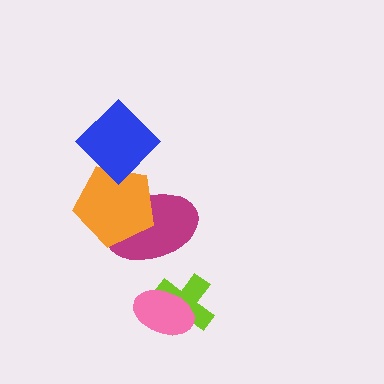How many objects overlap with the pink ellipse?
1 object overlaps with the pink ellipse.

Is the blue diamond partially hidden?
No, no other shape covers it.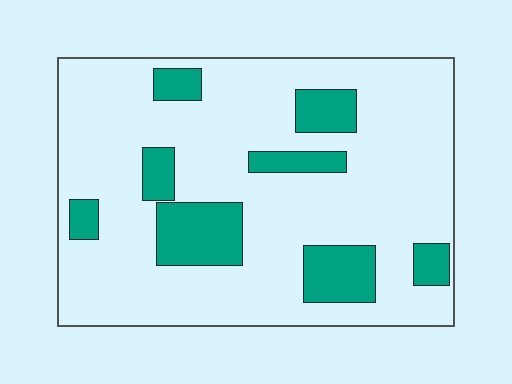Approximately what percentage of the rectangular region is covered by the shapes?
Approximately 20%.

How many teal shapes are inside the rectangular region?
8.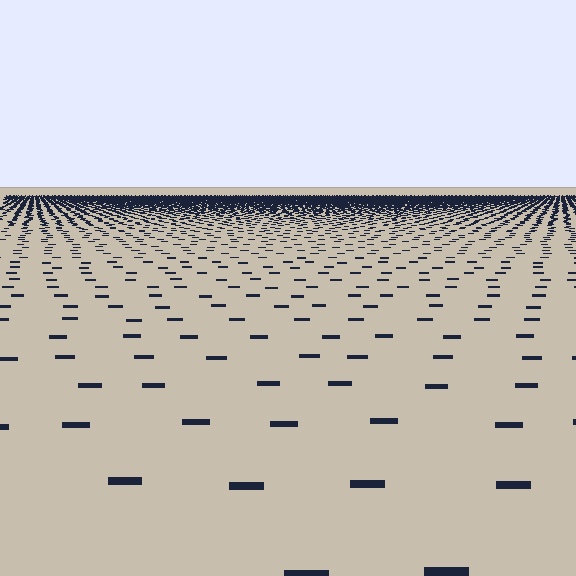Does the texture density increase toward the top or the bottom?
Density increases toward the top.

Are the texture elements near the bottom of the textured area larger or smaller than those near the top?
Larger. Near the bottom, elements are closer to the viewer and appear at a bigger on-screen size.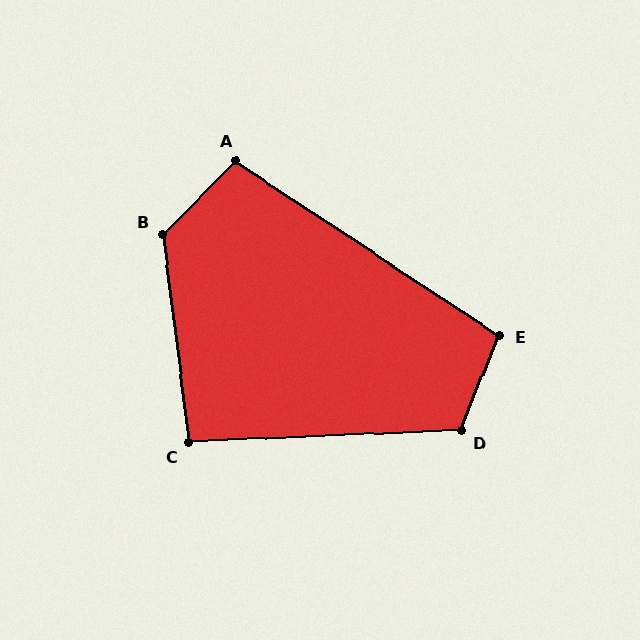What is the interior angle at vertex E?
Approximately 102 degrees (obtuse).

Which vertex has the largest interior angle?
B, at approximately 128 degrees.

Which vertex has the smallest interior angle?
C, at approximately 95 degrees.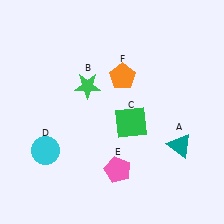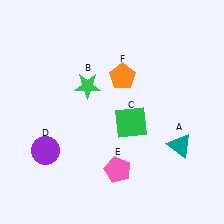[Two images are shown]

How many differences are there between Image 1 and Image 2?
There is 1 difference between the two images.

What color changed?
The circle (D) changed from cyan in Image 1 to purple in Image 2.